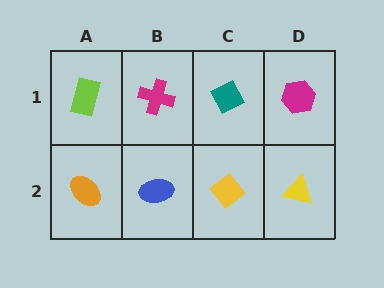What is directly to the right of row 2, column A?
A blue ellipse.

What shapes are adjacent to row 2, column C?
A teal diamond (row 1, column C), a blue ellipse (row 2, column B), a yellow triangle (row 2, column D).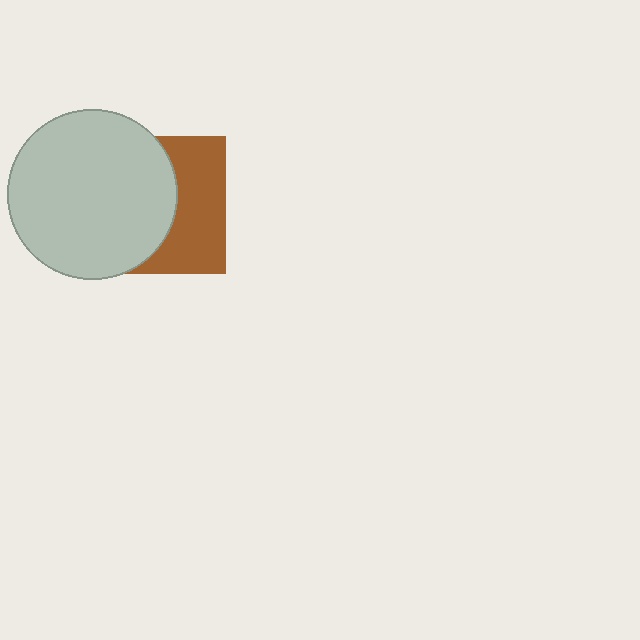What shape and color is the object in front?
The object in front is a light gray circle.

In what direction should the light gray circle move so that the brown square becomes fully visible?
The light gray circle should move left. That is the shortest direction to clear the overlap and leave the brown square fully visible.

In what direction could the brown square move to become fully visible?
The brown square could move right. That would shift it out from behind the light gray circle entirely.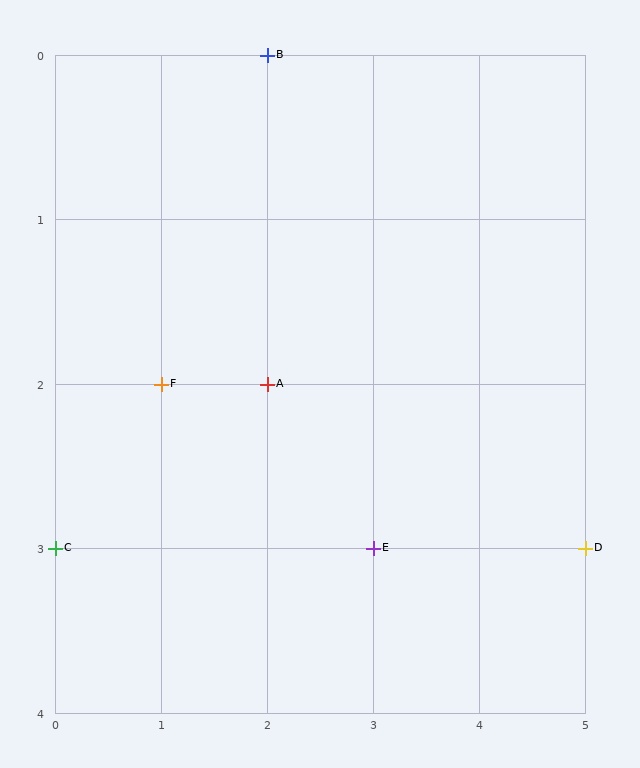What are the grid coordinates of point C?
Point C is at grid coordinates (0, 3).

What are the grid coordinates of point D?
Point D is at grid coordinates (5, 3).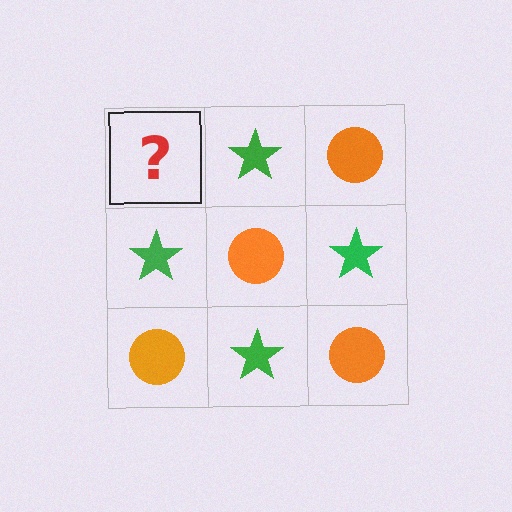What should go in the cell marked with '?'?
The missing cell should contain an orange circle.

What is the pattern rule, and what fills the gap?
The rule is that it alternates orange circle and green star in a checkerboard pattern. The gap should be filled with an orange circle.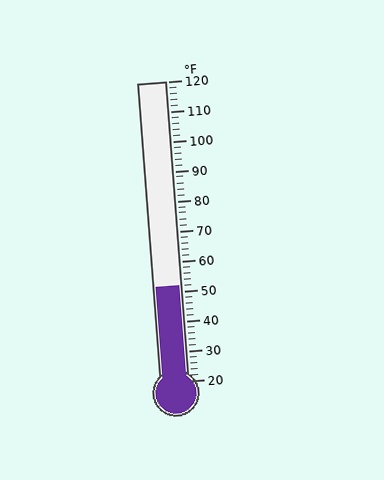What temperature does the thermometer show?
The thermometer shows approximately 52°F.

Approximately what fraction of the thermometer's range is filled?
The thermometer is filled to approximately 30% of its range.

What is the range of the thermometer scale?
The thermometer scale ranges from 20°F to 120°F.